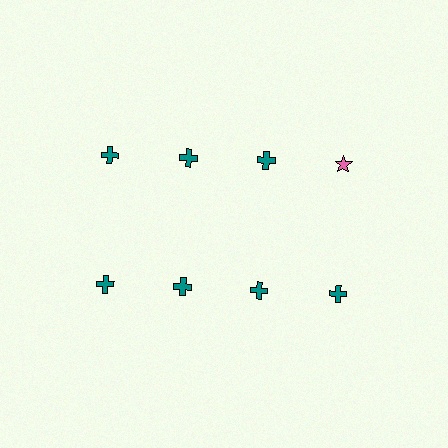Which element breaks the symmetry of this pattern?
The pink star in the top row, second from right column breaks the symmetry. All other shapes are teal crosses.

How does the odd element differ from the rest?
It differs in both color (pink instead of teal) and shape (star instead of cross).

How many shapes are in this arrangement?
There are 8 shapes arranged in a grid pattern.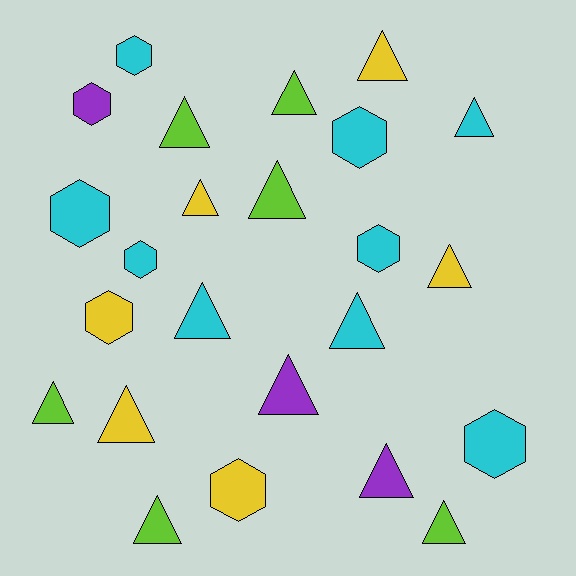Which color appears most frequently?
Cyan, with 9 objects.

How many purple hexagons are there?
There is 1 purple hexagon.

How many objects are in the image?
There are 24 objects.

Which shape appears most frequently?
Triangle, with 15 objects.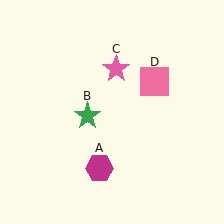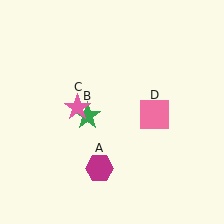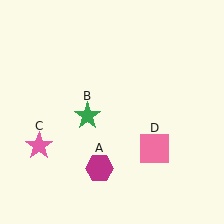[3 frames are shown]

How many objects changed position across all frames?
2 objects changed position: pink star (object C), pink square (object D).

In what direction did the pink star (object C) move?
The pink star (object C) moved down and to the left.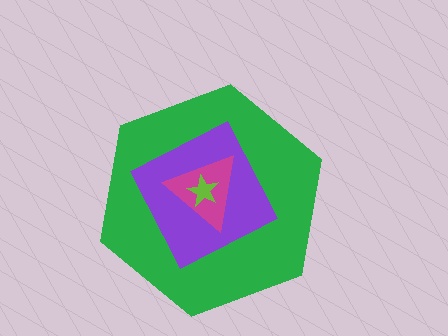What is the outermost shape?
The green hexagon.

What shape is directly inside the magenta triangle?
The lime star.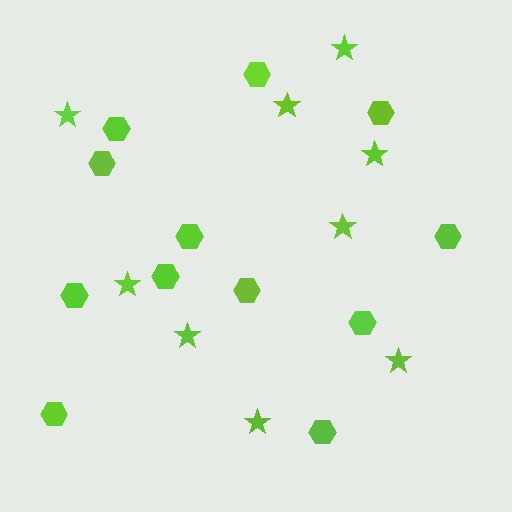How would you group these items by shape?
There are 2 groups: one group of stars (9) and one group of hexagons (12).